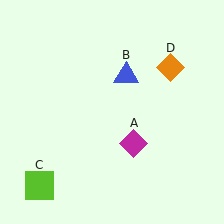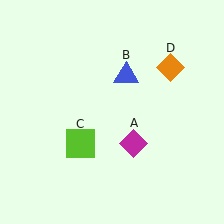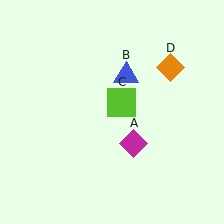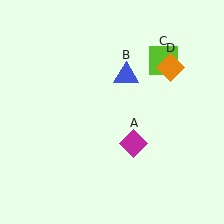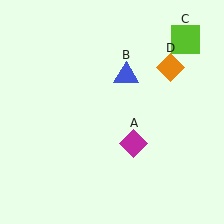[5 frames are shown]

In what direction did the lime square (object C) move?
The lime square (object C) moved up and to the right.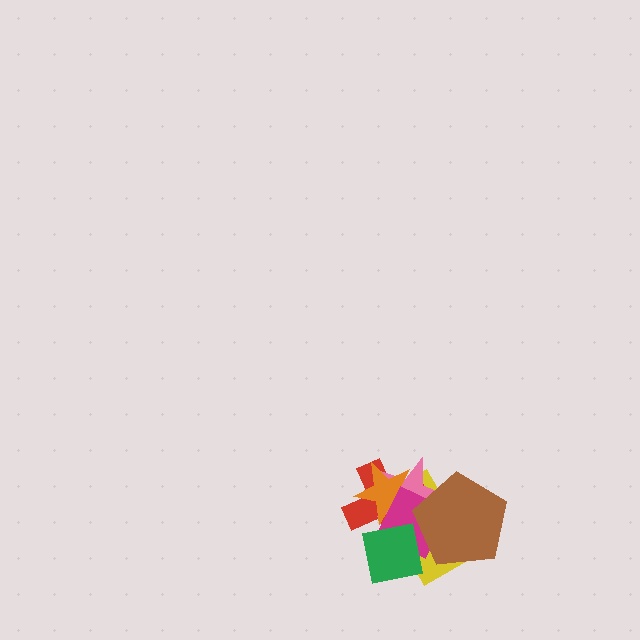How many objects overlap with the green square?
6 objects overlap with the green square.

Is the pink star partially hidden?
Yes, it is partially covered by another shape.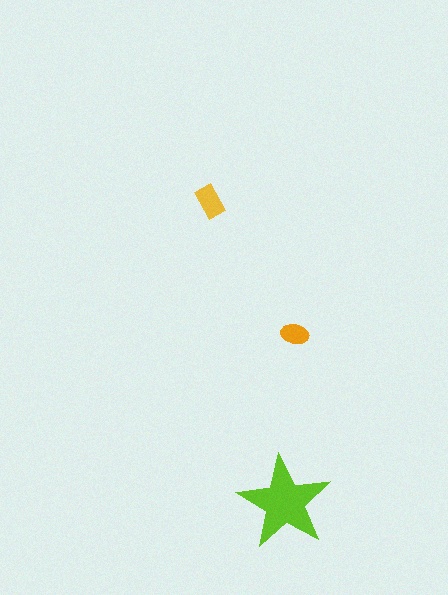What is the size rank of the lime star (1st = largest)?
1st.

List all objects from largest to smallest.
The lime star, the yellow rectangle, the orange ellipse.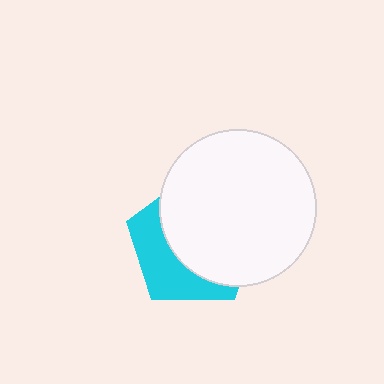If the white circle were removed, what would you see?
You would see the complete cyan pentagon.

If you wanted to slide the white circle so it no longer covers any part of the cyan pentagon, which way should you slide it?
Slide it toward the upper-right — that is the most direct way to separate the two shapes.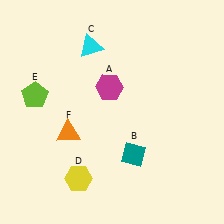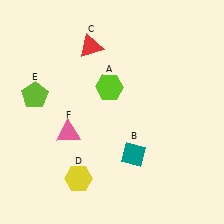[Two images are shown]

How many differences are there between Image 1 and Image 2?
There are 3 differences between the two images.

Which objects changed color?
A changed from magenta to lime. C changed from cyan to red. F changed from orange to pink.